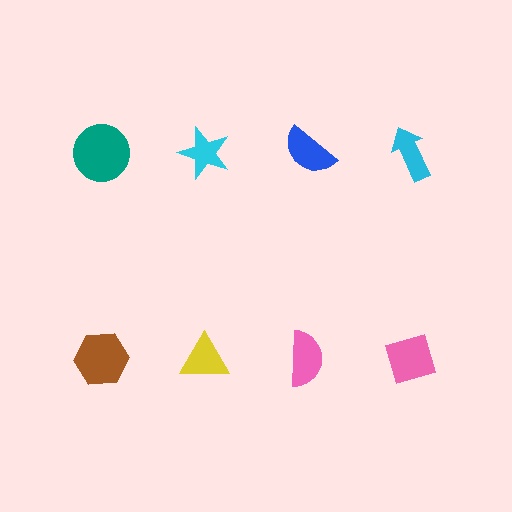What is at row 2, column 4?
A pink diamond.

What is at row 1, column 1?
A teal circle.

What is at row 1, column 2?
A cyan star.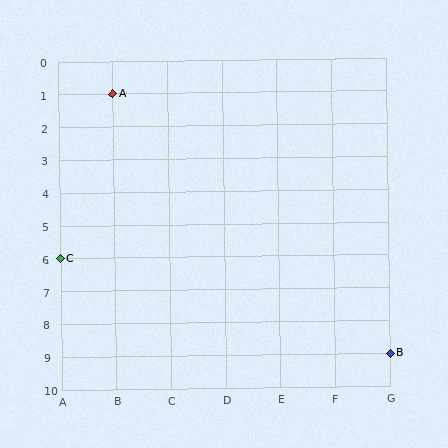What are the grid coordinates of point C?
Point C is at grid coordinates (A, 6).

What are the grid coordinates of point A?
Point A is at grid coordinates (B, 1).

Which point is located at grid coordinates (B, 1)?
Point A is at (B, 1).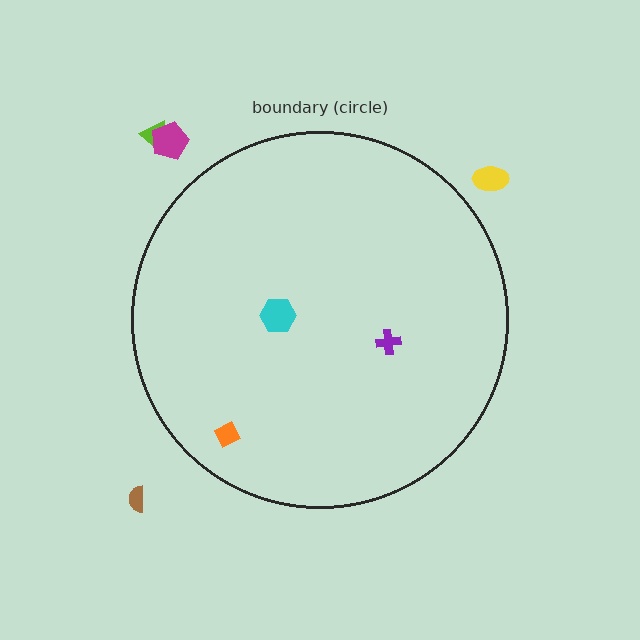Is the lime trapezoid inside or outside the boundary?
Outside.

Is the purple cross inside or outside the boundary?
Inside.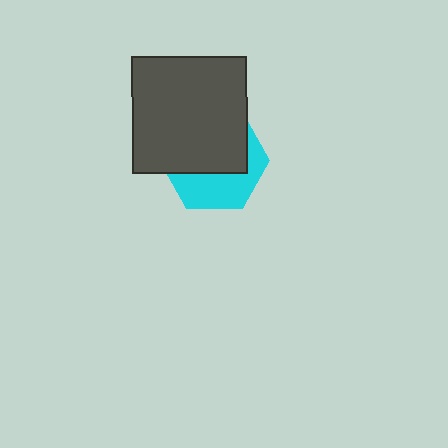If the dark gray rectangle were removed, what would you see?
You would see the complete cyan hexagon.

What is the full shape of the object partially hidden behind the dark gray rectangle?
The partially hidden object is a cyan hexagon.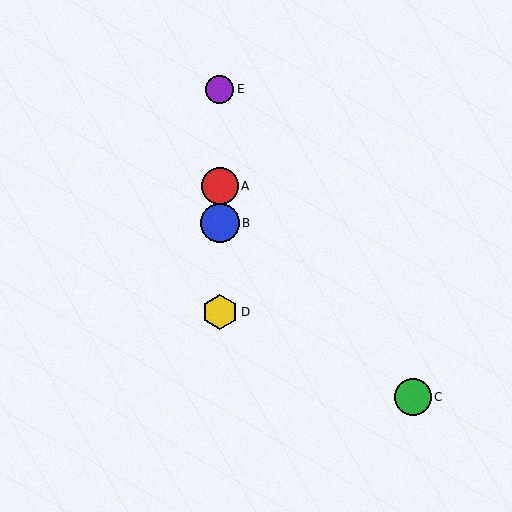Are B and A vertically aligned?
Yes, both are at x≈220.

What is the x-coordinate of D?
Object D is at x≈220.